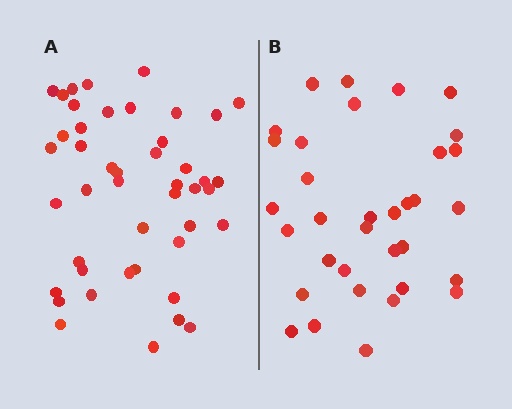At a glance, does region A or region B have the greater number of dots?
Region A (the left region) has more dots.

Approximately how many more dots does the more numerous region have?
Region A has roughly 12 or so more dots than region B.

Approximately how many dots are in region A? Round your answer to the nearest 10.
About 40 dots. (The exact count is 45, which rounds to 40.)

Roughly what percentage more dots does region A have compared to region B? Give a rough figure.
About 30% more.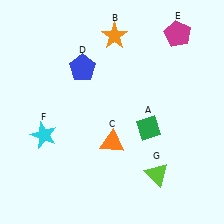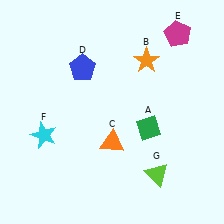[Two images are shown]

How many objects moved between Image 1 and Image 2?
1 object moved between the two images.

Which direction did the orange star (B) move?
The orange star (B) moved right.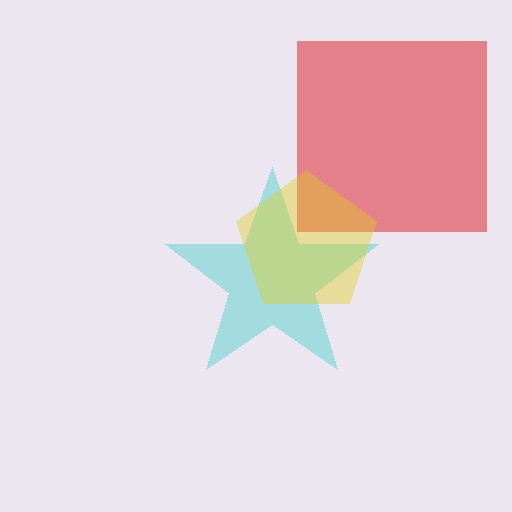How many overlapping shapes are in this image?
There are 3 overlapping shapes in the image.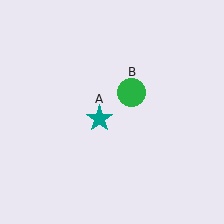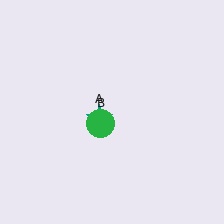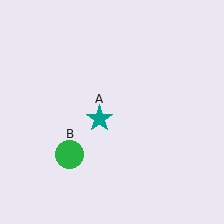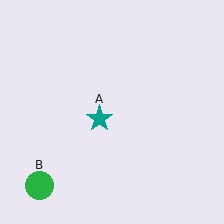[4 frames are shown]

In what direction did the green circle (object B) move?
The green circle (object B) moved down and to the left.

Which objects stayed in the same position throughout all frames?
Teal star (object A) remained stationary.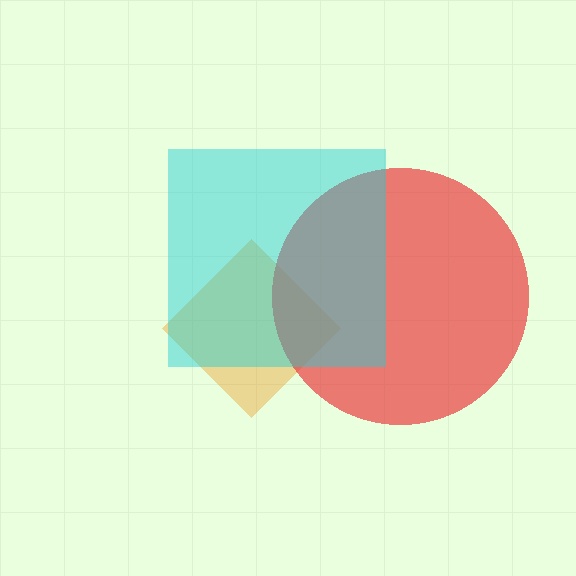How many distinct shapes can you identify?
There are 3 distinct shapes: an orange diamond, a red circle, a cyan square.